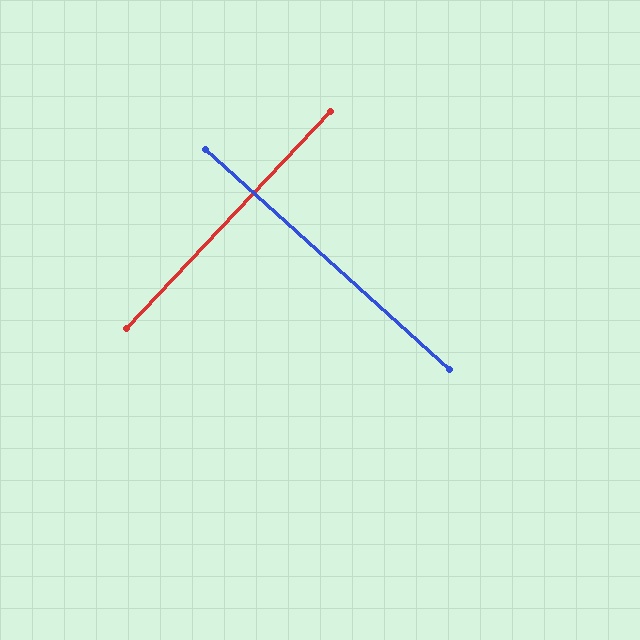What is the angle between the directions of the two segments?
Approximately 89 degrees.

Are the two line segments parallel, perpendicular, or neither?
Perpendicular — they meet at approximately 89°.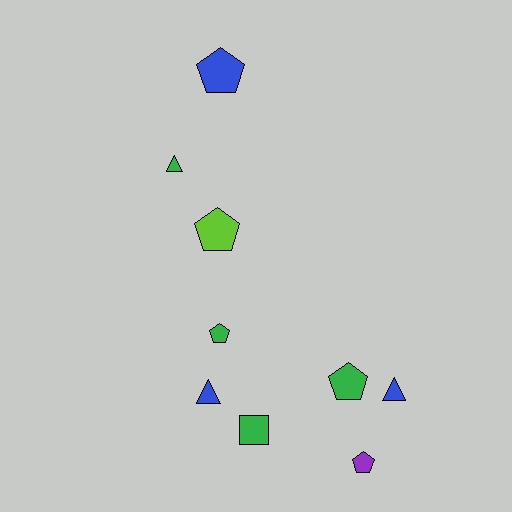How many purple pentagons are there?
There is 1 purple pentagon.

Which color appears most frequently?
Green, with 4 objects.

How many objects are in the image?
There are 9 objects.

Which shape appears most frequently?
Pentagon, with 5 objects.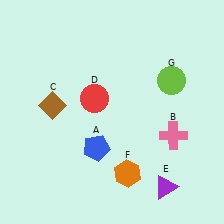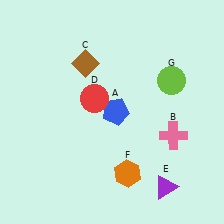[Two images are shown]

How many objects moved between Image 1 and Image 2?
2 objects moved between the two images.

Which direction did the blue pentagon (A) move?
The blue pentagon (A) moved up.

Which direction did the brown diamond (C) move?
The brown diamond (C) moved up.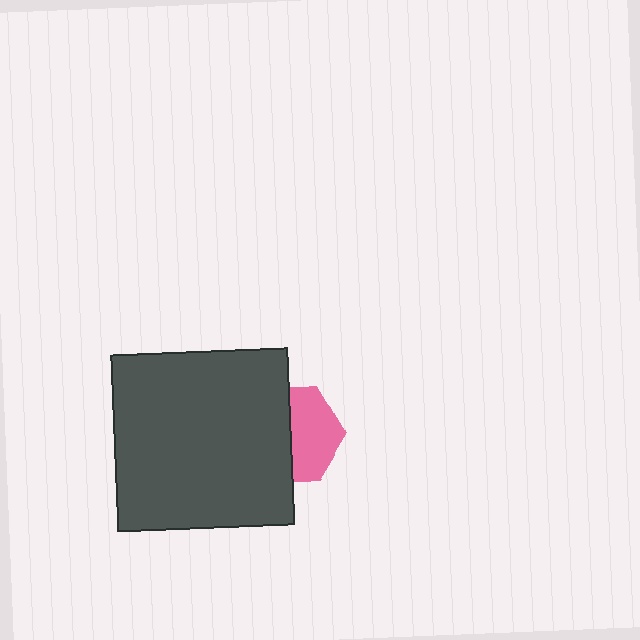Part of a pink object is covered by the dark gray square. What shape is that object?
It is a hexagon.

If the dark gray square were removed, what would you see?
You would see the complete pink hexagon.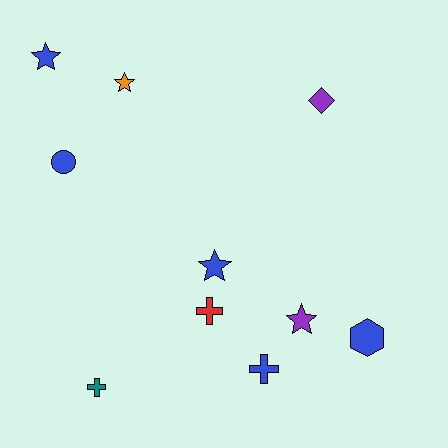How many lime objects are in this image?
There are no lime objects.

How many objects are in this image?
There are 10 objects.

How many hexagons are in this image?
There is 1 hexagon.